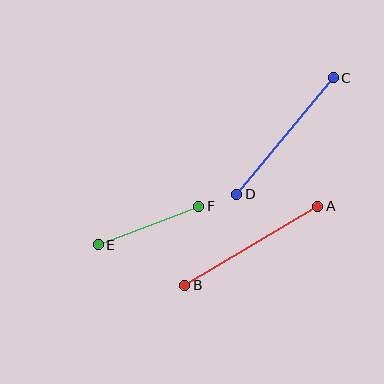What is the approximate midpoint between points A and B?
The midpoint is at approximately (251, 246) pixels.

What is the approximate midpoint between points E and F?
The midpoint is at approximately (148, 226) pixels.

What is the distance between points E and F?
The distance is approximately 108 pixels.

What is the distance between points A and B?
The distance is approximately 155 pixels.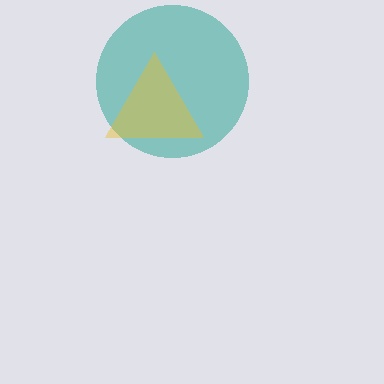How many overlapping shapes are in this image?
There are 2 overlapping shapes in the image.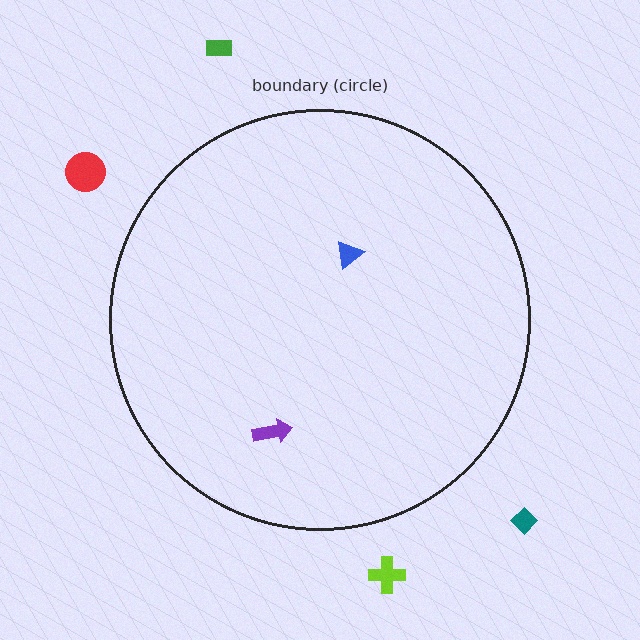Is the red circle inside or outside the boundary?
Outside.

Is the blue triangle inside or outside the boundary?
Inside.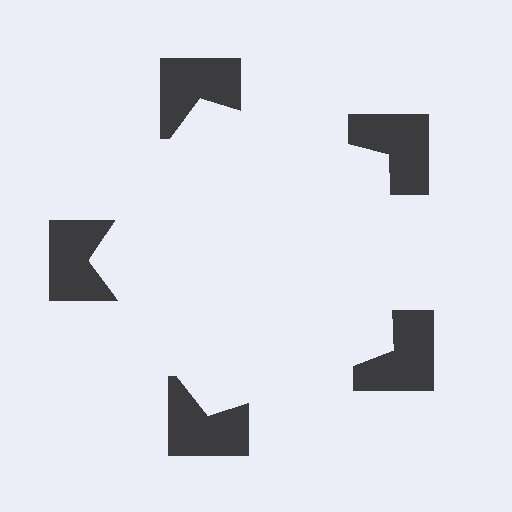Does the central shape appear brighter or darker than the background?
It typically appears slightly brighter than the background, even though no actual brightness change is drawn.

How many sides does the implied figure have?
5 sides.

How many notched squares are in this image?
There are 5 — one at each vertex of the illusory pentagon.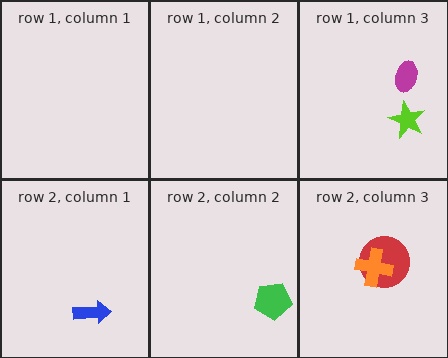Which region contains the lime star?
The row 1, column 3 region.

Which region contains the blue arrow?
The row 2, column 1 region.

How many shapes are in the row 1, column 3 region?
2.